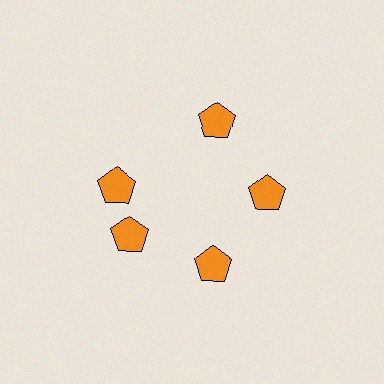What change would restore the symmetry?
The symmetry would be restored by rotating it back into even spacing with its neighbors so that all 5 pentagons sit at equal angles and equal distance from the center.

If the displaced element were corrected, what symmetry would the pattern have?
It would have 5-fold rotational symmetry — the pattern would map onto itself every 72 degrees.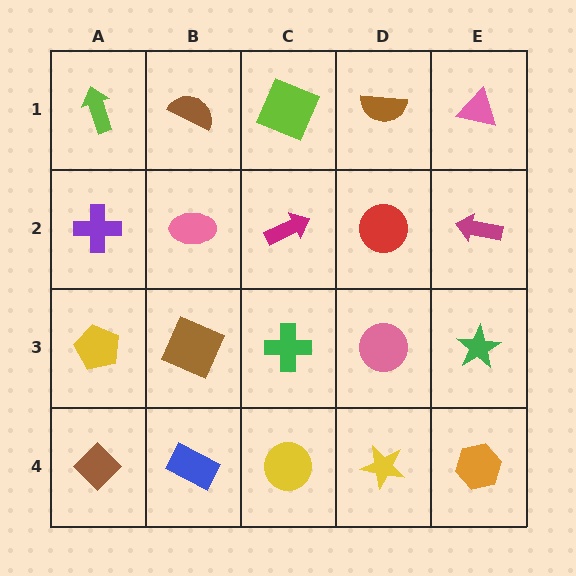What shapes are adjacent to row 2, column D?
A brown semicircle (row 1, column D), a pink circle (row 3, column D), a magenta arrow (row 2, column C), a magenta arrow (row 2, column E).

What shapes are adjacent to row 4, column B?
A brown square (row 3, column B), a brown diamond (row 4, column A), a yellow circle (row 4, column C).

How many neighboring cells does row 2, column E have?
3.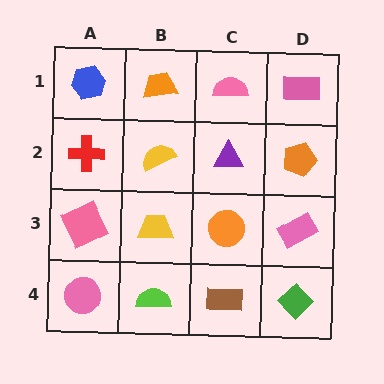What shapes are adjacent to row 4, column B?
A yellow trapezoid (row 3, column B), a pink circle (row 4, column A), a brown rectangle (row 4, column C).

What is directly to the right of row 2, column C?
An orange pentagon.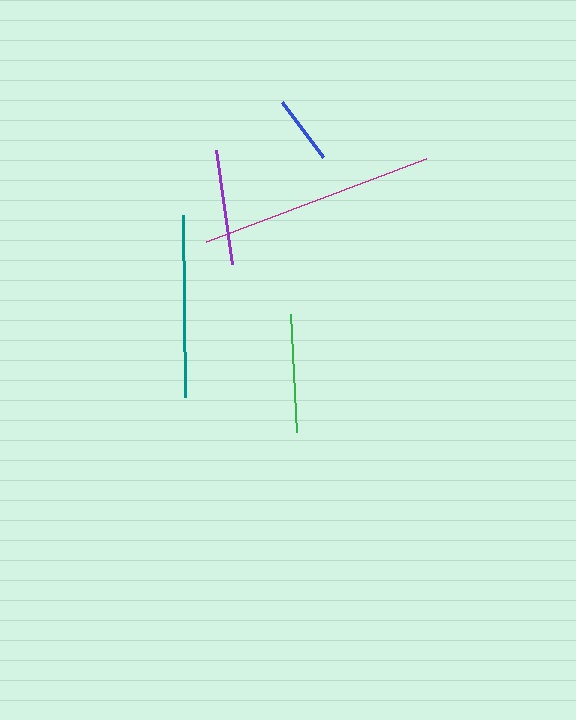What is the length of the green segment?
The green segment is approximately 118 pixels long.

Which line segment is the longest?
The magenta line is the longest at approximately 235 pixels.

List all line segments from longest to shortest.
From longest to shortest: magenta, teal, green, purple, blue.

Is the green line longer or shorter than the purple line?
The green line is longer than the purple line.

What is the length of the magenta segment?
The magenta segment is approximately 235 pixels long.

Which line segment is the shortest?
The blue line is the shortest at approximately 69 pixels.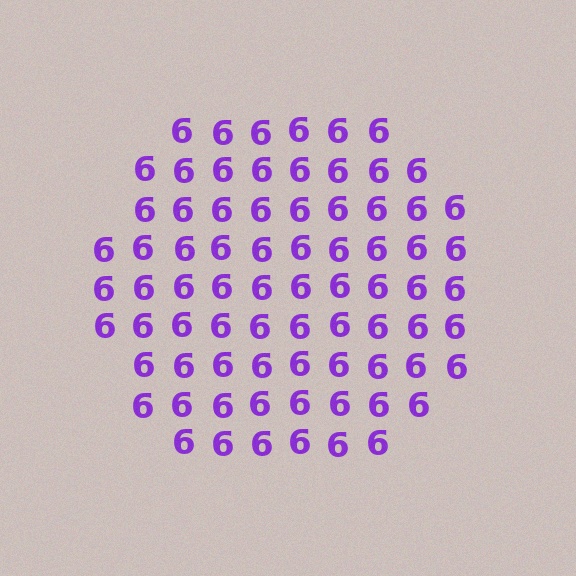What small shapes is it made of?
It is made of small digit 6's.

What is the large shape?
The large shape is a circle.